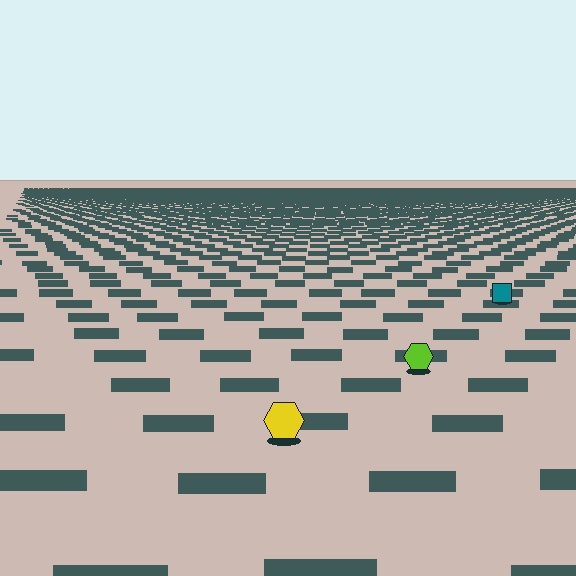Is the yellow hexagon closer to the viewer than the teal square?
Yes. The yellow hexagon is closer — you can tell from the texture gradient: the ground texture is coarser near it.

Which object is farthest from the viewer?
The teal square is farthest from the viewer. It appears smaller and the ground texture around it is denser.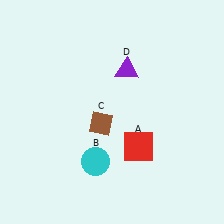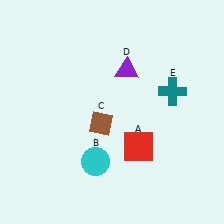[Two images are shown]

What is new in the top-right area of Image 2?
A teal cross (E) was added in the top-right area of Image 2.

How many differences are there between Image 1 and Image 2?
There is 1 difference between the two images.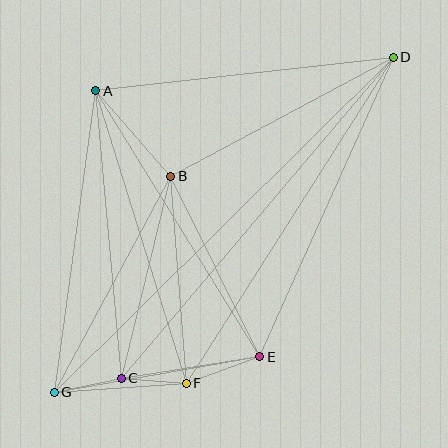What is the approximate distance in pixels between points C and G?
The distance between C and G is approximately 68 pixels.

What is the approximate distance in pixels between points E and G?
The distance between E and G is approximately 209 pixels.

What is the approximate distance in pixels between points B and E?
The distance between B and E is approximately 201 pixels.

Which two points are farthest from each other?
Points D and G are farthest from each other.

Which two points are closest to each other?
Points C and F are closest to each other.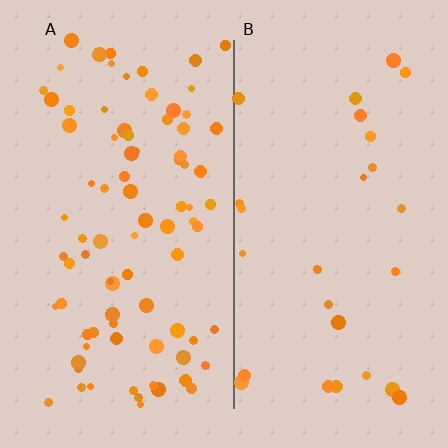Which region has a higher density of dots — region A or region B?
A (the left).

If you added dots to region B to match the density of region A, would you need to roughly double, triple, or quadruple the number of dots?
Approximately triple.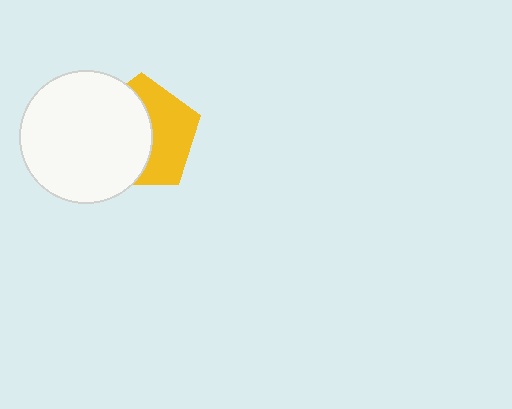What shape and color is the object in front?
The object in front is a white circle.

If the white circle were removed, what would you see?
You would see the complete yellow pentagon.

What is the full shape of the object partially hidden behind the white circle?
The partially hidden object is a yellow pentagon.